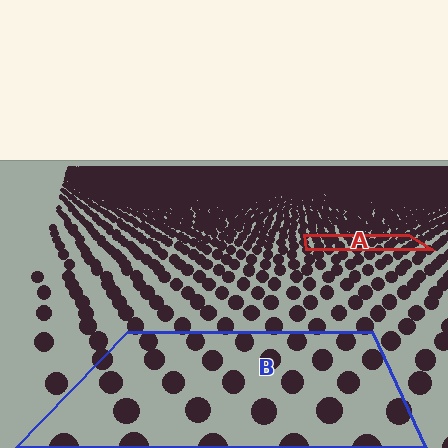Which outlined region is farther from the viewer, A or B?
Region A is farther from the viewer — the texture elements inside it appear smaller and more densely packed.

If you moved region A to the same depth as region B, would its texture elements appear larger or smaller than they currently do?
They would appear larger. At a closer depth, the same texture elements are projected at a bigger on-screen size.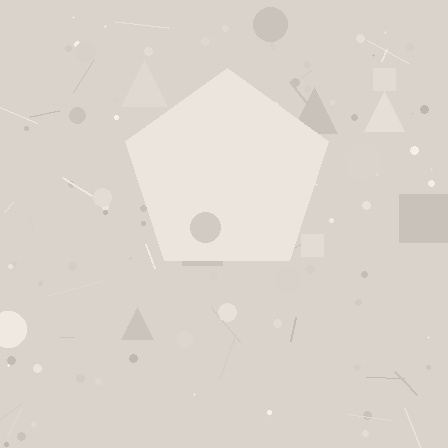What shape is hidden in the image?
A pentagon is hidden in the image.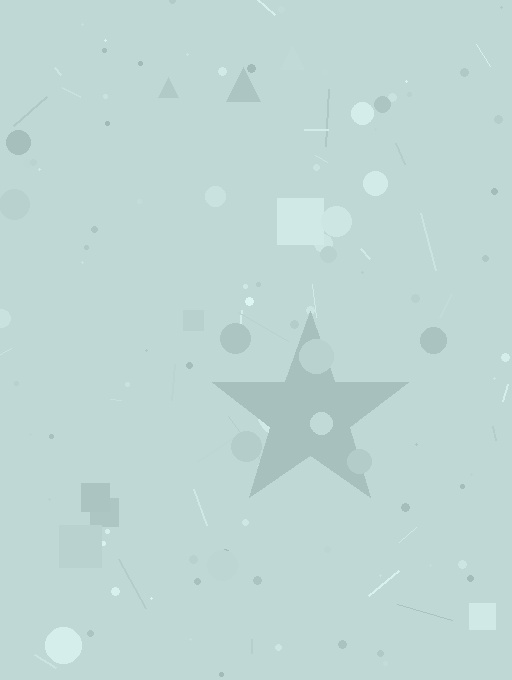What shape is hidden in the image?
A star is hidden in the image.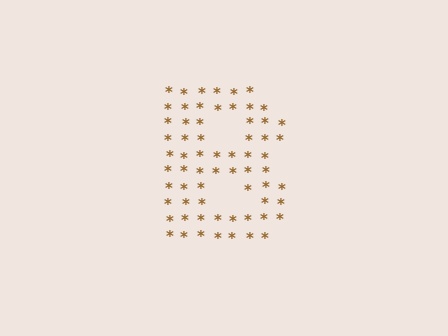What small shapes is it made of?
It is made of small asterisks.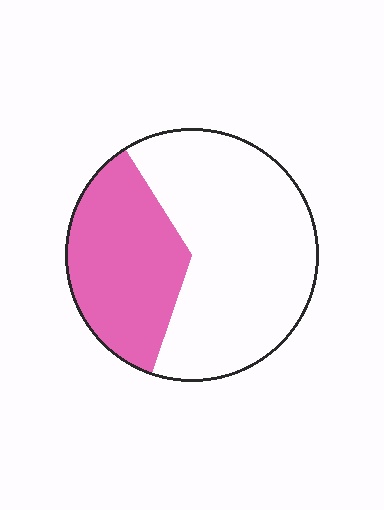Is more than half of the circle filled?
No.